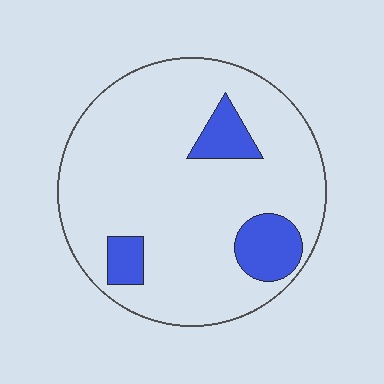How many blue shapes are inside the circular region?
3.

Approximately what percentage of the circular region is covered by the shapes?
Approximately 15%.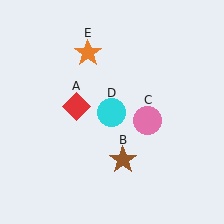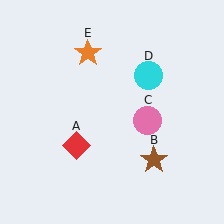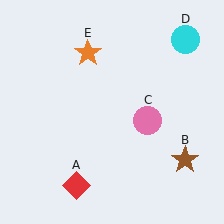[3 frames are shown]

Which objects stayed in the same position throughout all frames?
Pink circle (object C) and orange star (object E) remained stationary.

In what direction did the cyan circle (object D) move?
The cyan circle (object D) moved up and to the right.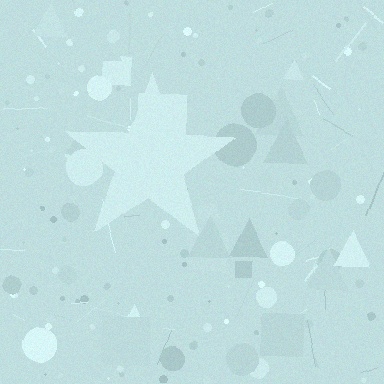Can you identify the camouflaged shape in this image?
The camouflaged shape is a star.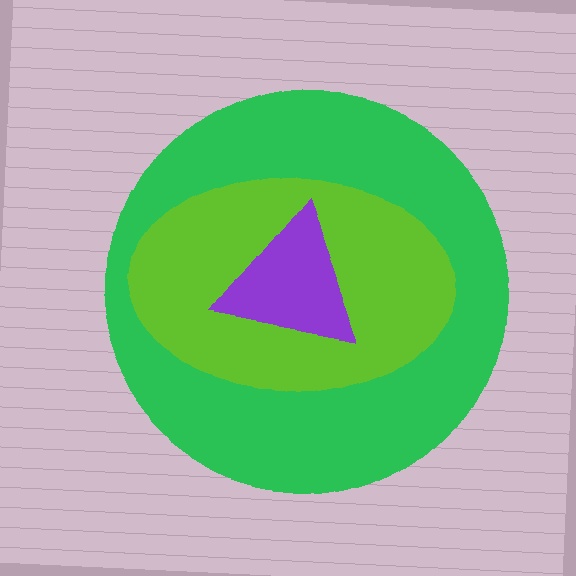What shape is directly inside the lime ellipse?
The purple triangle.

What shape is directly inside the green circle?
The lime ellipse.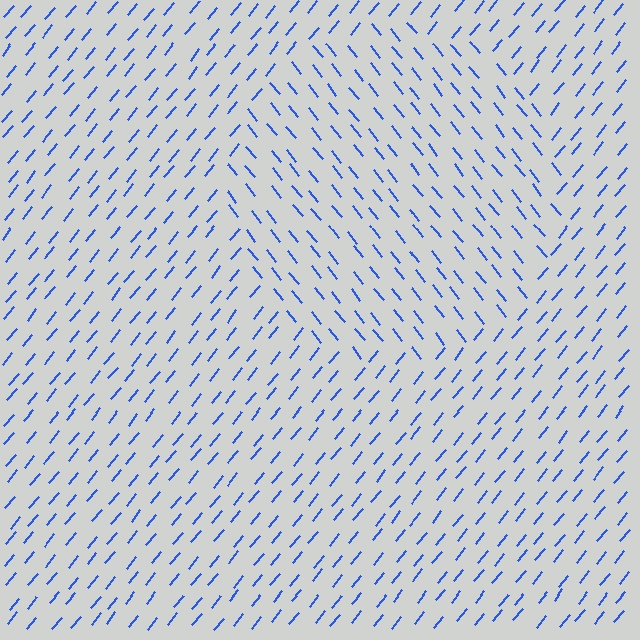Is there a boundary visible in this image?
Yes, there is a texture boundary formed by a change in line orientation.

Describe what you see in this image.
The image is filled with small blue line segments. A circle region in the image has lines oriented differently from the surrounding lines, creating a visible texture boundary.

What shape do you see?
I see a circle.